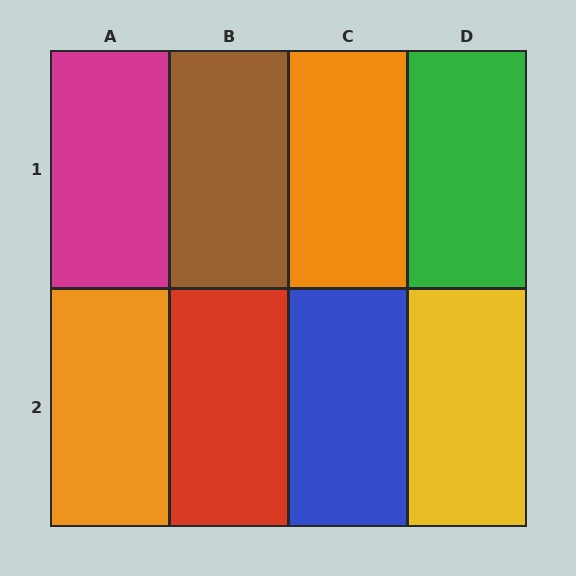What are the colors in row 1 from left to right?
Magenta, brown, orange, green.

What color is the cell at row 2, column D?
Yellow.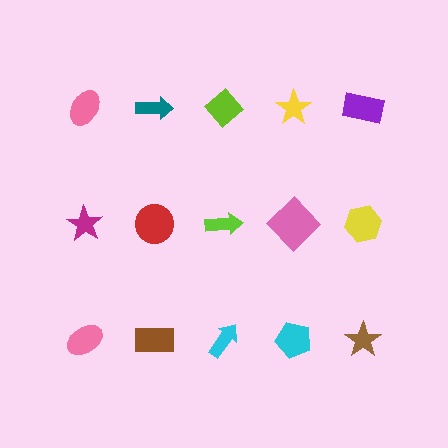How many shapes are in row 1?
5 shapes.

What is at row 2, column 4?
A pink diamond.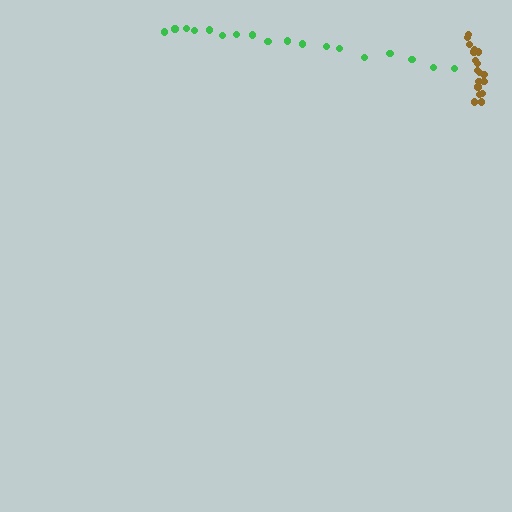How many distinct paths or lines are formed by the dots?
There are 2 distinct paths.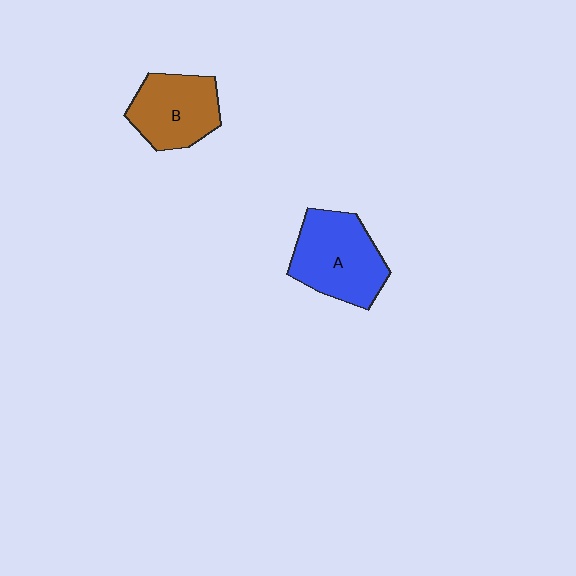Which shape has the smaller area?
Shape B (brown).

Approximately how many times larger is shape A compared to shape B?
Approximately 1.2 times.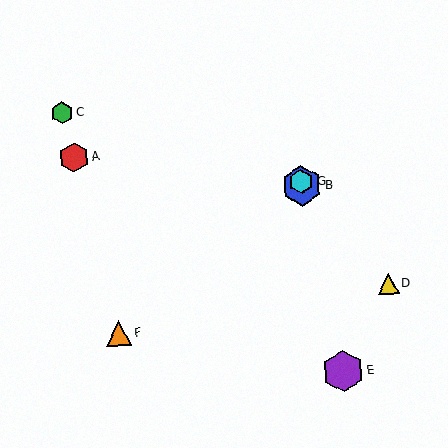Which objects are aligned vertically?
Objects B, G are aligned vertically.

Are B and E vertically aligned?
No, B is at x≈302 and E is at x≈343.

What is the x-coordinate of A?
Object A is at x≈74.